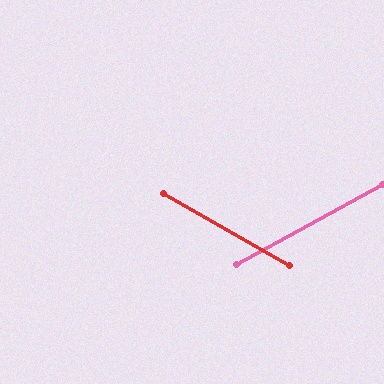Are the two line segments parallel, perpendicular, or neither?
Neither parallel nor perpendicular — they differ by about 59°.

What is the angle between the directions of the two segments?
Approximately 59 degrees.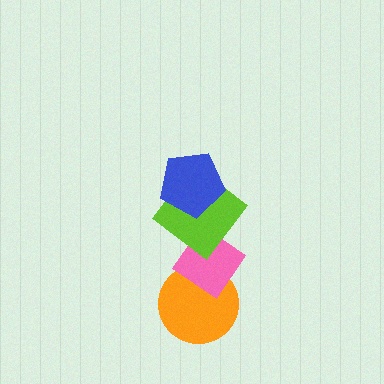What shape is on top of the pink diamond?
The lime diamond is on top of the pink diamond.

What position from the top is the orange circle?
The orange circle is 4th from the top.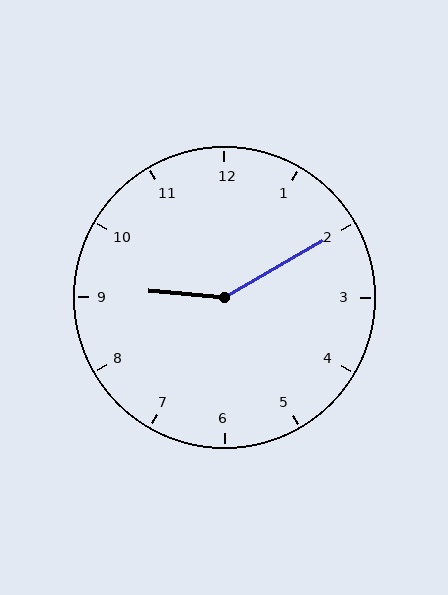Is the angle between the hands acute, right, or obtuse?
It is obtuse.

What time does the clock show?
9:10.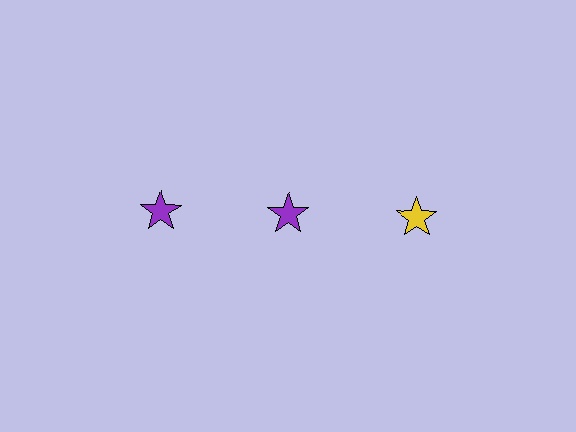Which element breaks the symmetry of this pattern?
The yellow star in the top row, center column breaks the symmetry. All other shapes are purple stars.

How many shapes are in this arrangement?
There are 3 shapes arranged in a grid pattern.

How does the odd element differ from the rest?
It has a different color: yellow instead of purple.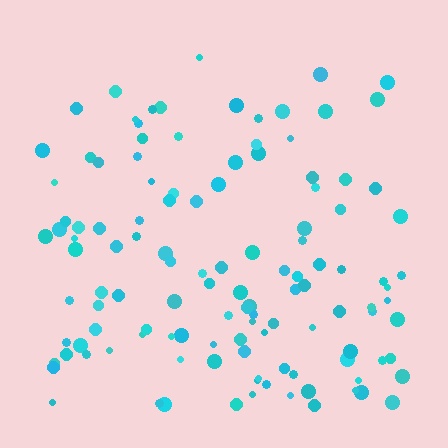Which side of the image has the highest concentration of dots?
The bottom.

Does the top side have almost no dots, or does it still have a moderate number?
Still a moderate number, just noticeably fewer than the bottom.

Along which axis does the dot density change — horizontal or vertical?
Vertical.